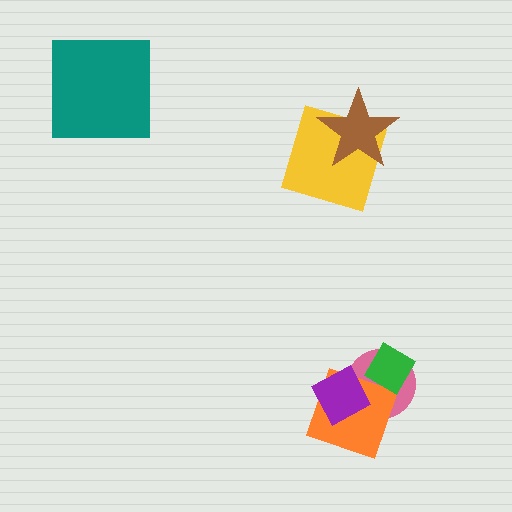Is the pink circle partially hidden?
Yes, it is partially covered by another shape.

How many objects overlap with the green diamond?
1 object overlaps with the green diamond.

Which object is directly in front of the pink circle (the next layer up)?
The orange square is directly in front of the pink circle.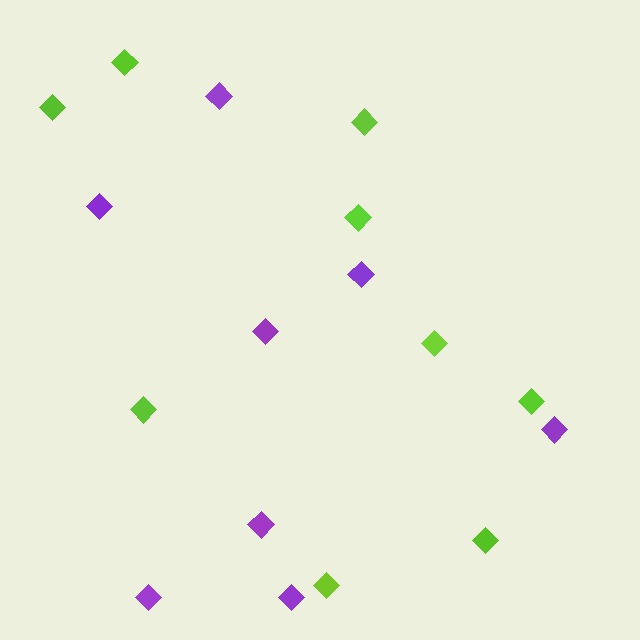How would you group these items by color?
There are 2 groups: one group of purple diamonds (8) and one group of lime diamonds (9).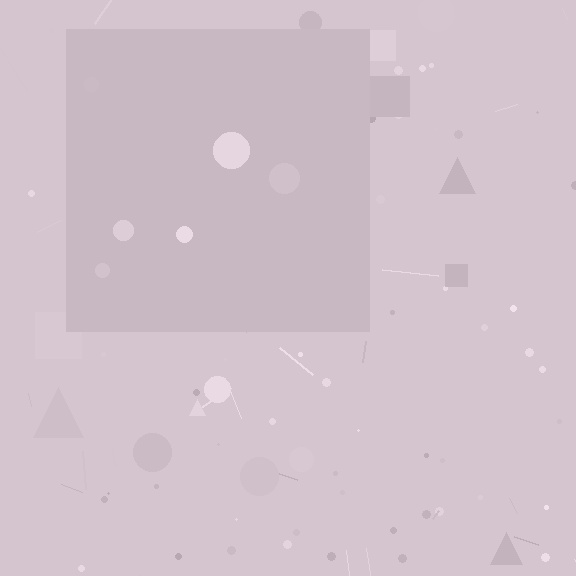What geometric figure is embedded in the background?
A square is embedded in the background.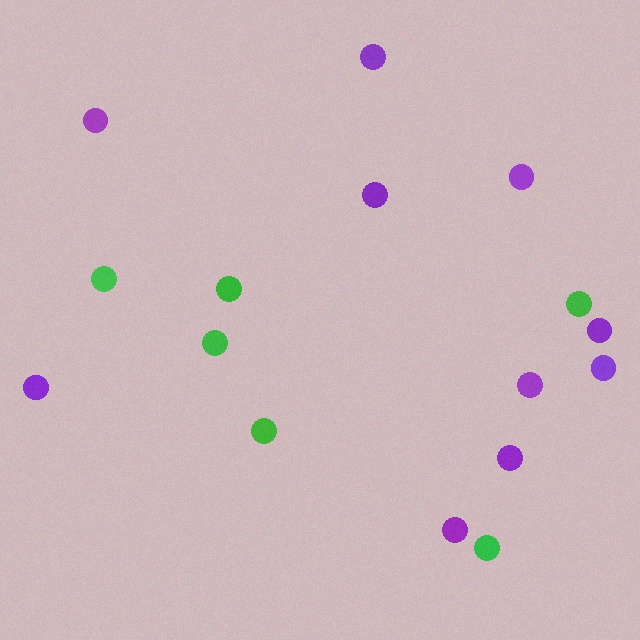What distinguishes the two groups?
There are 2 groups: one group of purple circles (10) and one group of green circles (6).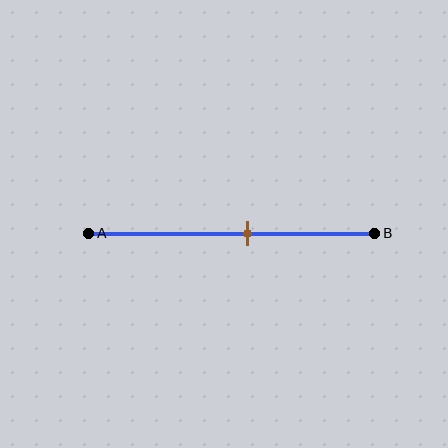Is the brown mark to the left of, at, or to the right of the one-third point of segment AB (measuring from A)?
The brown mark is to the right of the one-third point of segment AB.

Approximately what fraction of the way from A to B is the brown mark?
The brown mark is approximately 55% of the way from A to B.